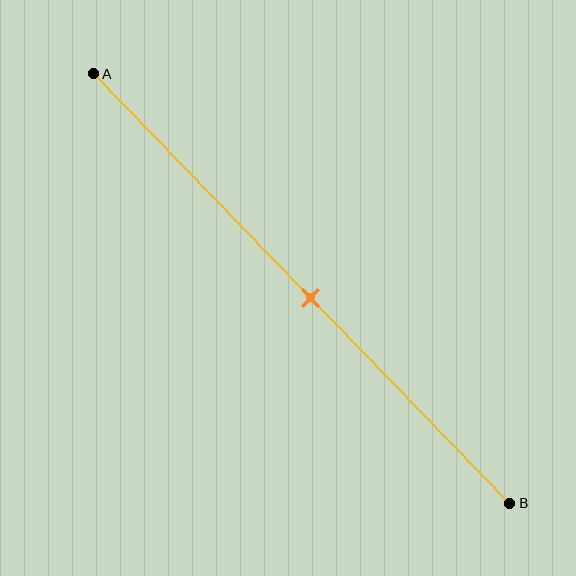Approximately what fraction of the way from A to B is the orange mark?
The orange mark is approximately 50% of the way from A to B.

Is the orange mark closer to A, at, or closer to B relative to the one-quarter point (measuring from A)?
The orange mark is closer to point B than the one-quarter point of segment AB.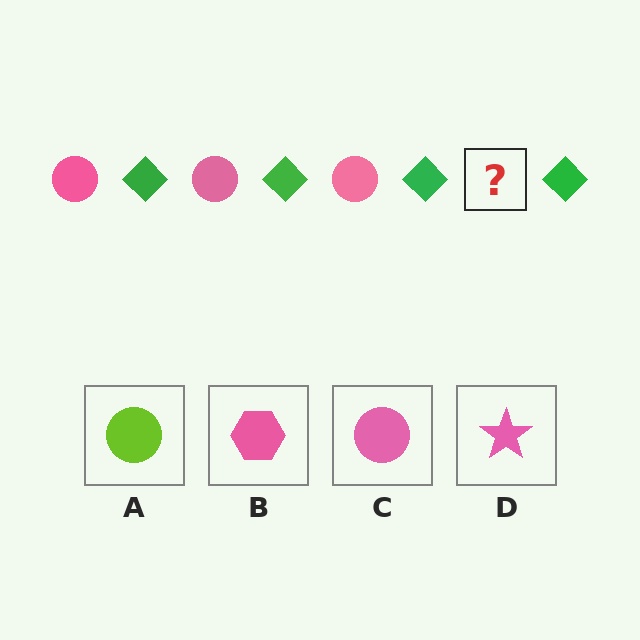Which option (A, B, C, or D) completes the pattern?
C.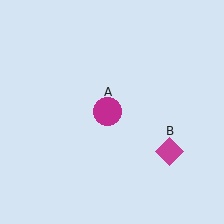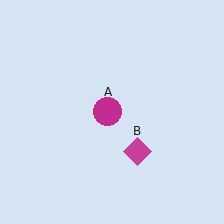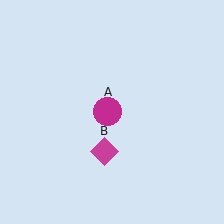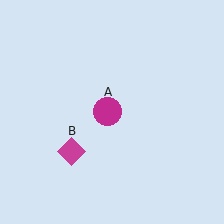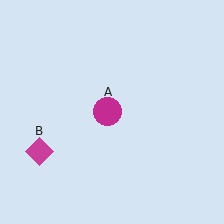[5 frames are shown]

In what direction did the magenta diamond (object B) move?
The magenta diamond (object B) moved left.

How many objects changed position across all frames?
1 object changed position: magenta diamond (object B).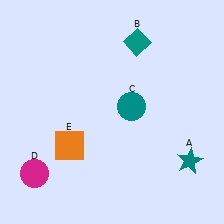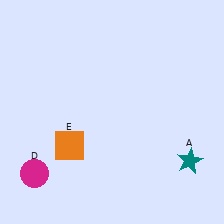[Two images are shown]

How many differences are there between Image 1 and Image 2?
There are 2 differences between the two images.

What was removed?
The teal circle (C), the teal diamond (B) were removed in Image 2.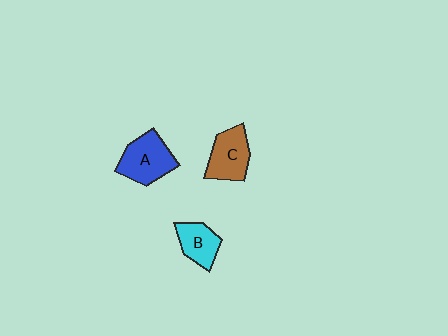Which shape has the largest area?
Shape A (blue).